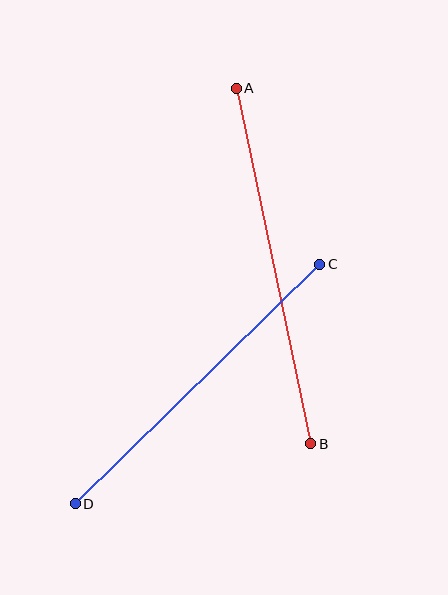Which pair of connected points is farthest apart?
Points A and B are farthest apart.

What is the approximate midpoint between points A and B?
The midpoint is at approximately (273, 266) pixels.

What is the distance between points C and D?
The distance is approximately 342 pixels.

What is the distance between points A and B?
The distance is approximately 363 pixels.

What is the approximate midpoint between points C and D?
The midpoint is at approximately (198, 384) pixels.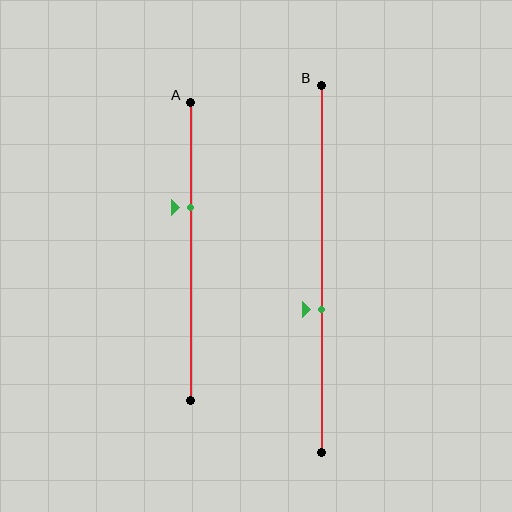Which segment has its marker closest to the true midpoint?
Segment B has its marker closest to the true midpoint.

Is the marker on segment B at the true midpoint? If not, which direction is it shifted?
No, the marker on segment B is shifted downward by about 11% of the segment length.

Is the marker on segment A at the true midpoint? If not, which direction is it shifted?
No, the marker on segment A is shifted upward by about 15% of the segment length.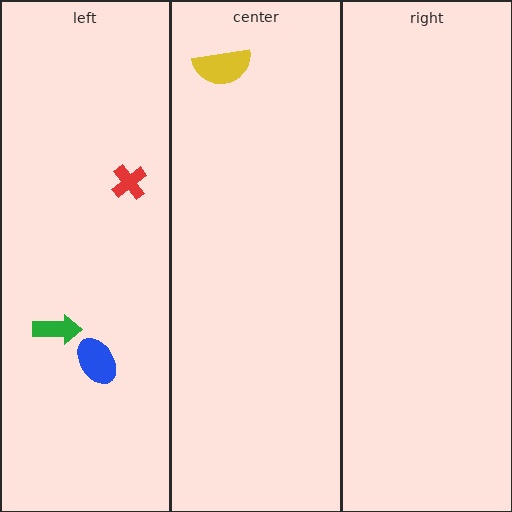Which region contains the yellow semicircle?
The center region.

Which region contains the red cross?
The left region.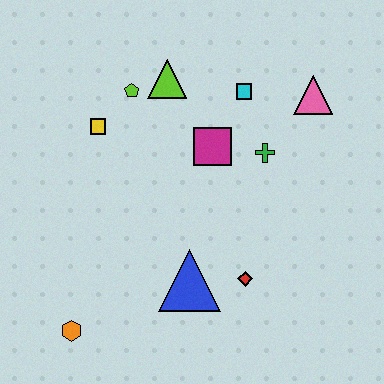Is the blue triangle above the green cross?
No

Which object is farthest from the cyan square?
The orange hexagon is farthest from the cyan square.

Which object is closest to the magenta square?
The green cross is closest to the magenta square.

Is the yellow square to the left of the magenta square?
Yes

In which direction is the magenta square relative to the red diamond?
The magenta square is above the red diamond.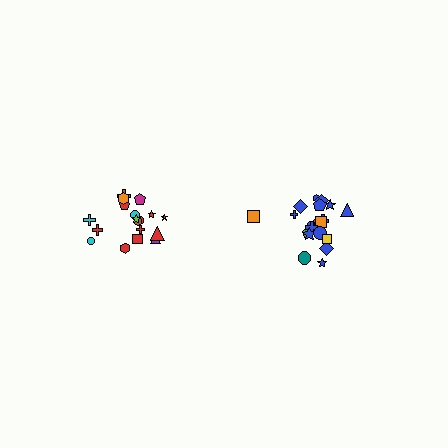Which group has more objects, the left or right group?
The right group.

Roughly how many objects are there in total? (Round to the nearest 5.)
Roughly 40 objects in total.